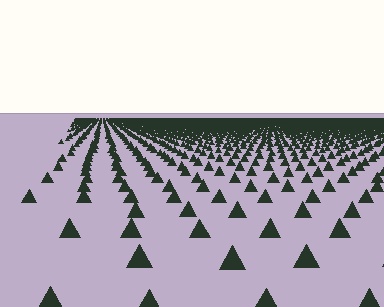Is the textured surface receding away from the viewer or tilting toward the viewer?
The surface is receding away from the viewer. Texture elements get smaller and denser toward the top.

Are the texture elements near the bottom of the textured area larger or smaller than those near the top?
Larger. Near the bottom, elements are closer to the viewer and appear at a bigger on-screen size.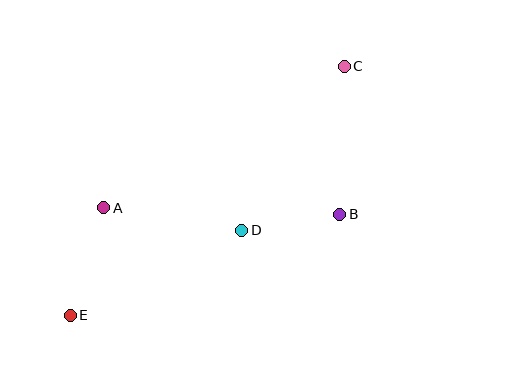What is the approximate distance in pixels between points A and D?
The distance between A and D is approximately 140 pixels.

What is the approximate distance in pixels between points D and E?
The distance between D and E is approximately 191 pixels.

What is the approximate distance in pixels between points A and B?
The distance between A and B is approximately 236 pixels.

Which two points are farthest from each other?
Points C and E are farthest from each other.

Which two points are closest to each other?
Points B and D are closest to each other.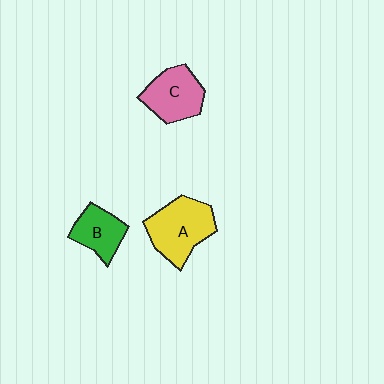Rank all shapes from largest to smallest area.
From largest to smallest: A (yellow), C (pink), B (green).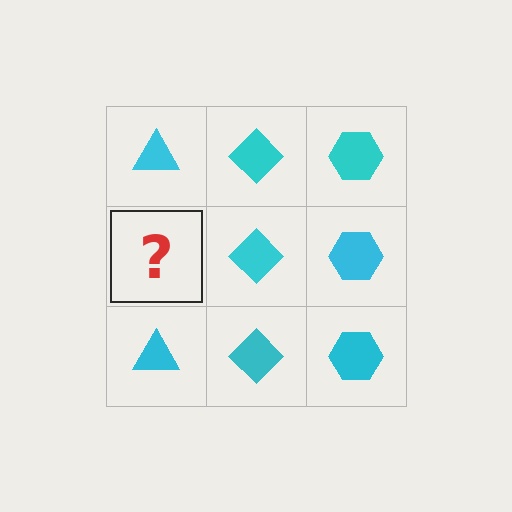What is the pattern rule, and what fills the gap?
The rule is that each column has a consistent shape. The gap should be filled with a cyan triangle.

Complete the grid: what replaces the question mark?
The question mark should be replaced with a cyan triangle.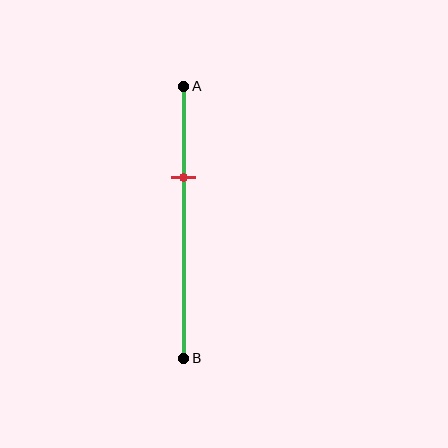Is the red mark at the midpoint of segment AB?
No, the mark is at about 35% from A, not at the 50% midpoint.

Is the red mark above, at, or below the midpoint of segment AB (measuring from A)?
The red mark is above the midpoint of segment AB.